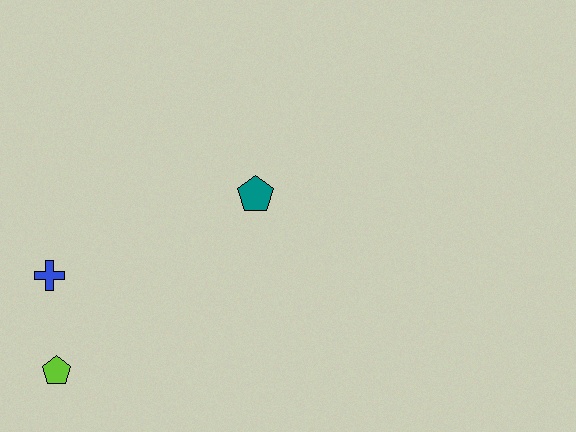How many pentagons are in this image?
There are 2 pentagons.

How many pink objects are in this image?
There are no pink objects.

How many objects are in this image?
There are 3 objects.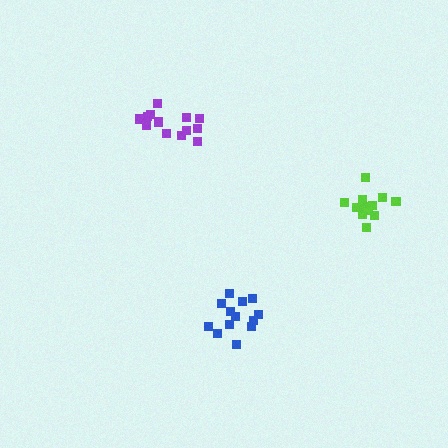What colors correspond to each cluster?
The clusters are colored: blue, lime, purple.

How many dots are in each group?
Group 1: 13 dots, Group 2: 13 dots, Group 3: 13 dots (39 total).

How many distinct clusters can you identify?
There are 3 distinct clusters.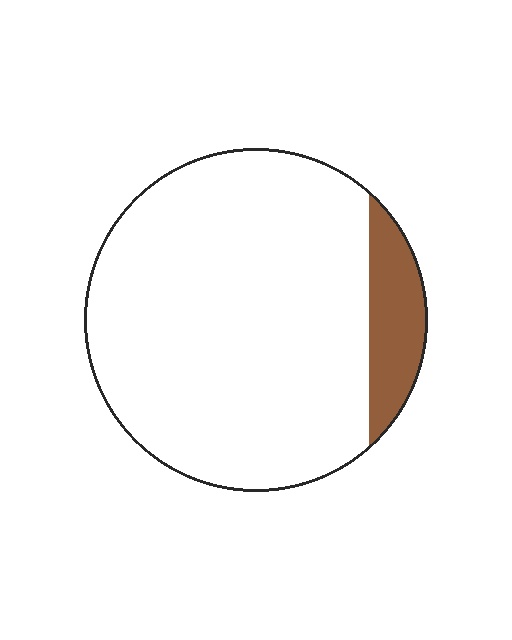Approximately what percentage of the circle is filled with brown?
Approximately 10%.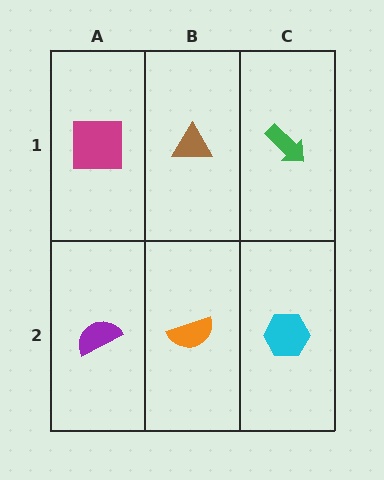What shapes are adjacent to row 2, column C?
A green arrow (row 1, column C), an orange semicircle (row 2, column B).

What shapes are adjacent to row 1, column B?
An orange semicircle (row 2, column B), a magenta square (row 1, column A), a green arrow (row 1, column C).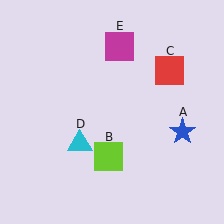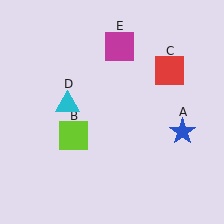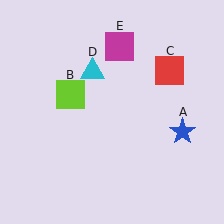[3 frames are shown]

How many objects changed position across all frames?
2 objects changed position: lime square (object B), cyan triangle (object D).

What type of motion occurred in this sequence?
The lime square (object B), cyan triangle (object D) rotated clockwise around the center of the scene.